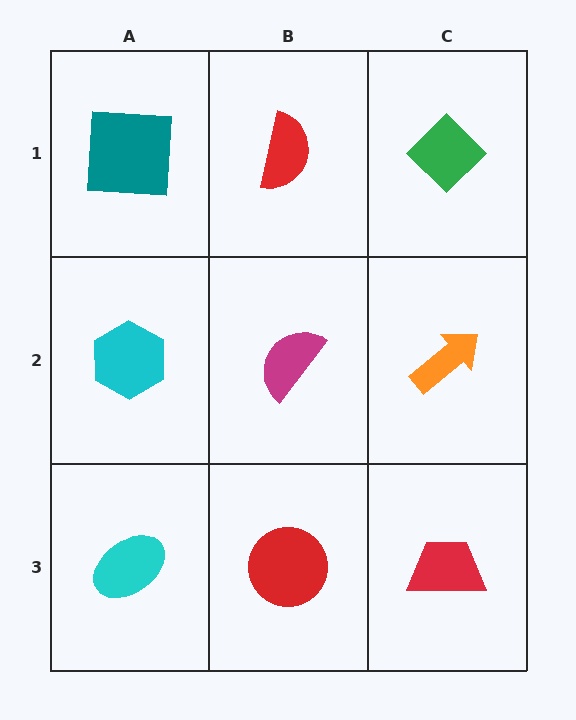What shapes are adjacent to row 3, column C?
An orange arrow (row 2, column C), a red circle (row 3, column B).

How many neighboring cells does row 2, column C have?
3.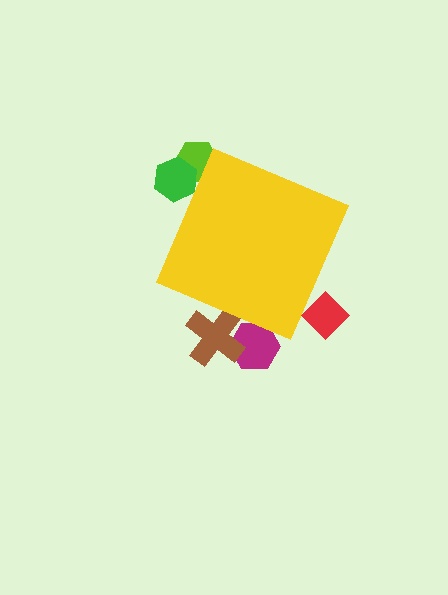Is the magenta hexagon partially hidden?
Yes, the magenta hexagon is partially hidden behind the yellow diamond.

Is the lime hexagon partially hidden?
Yes, the lime hexagon is partially hidden behind the yellow diamond.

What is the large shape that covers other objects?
A yellow diamond.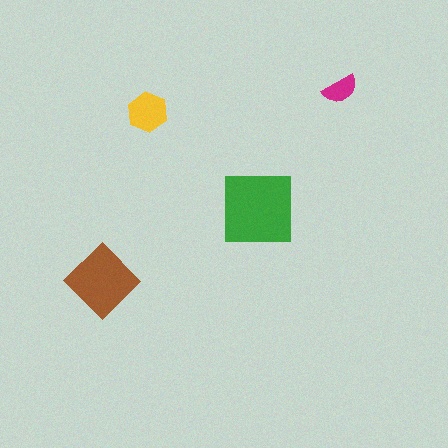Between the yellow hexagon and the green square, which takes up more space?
The green square.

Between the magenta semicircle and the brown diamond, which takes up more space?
The brown diamond.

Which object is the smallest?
The magenta semicircle.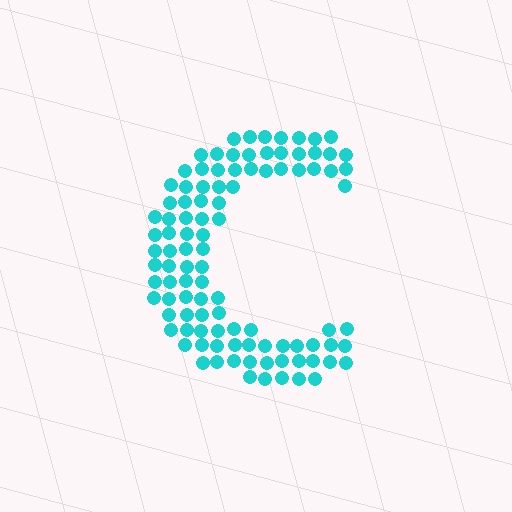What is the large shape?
The large shape is the letter C.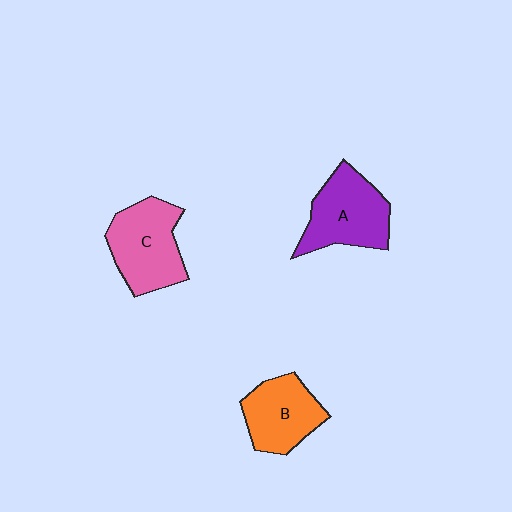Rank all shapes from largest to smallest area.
From largest to smallest: C (pink), A (purple), B (orange).